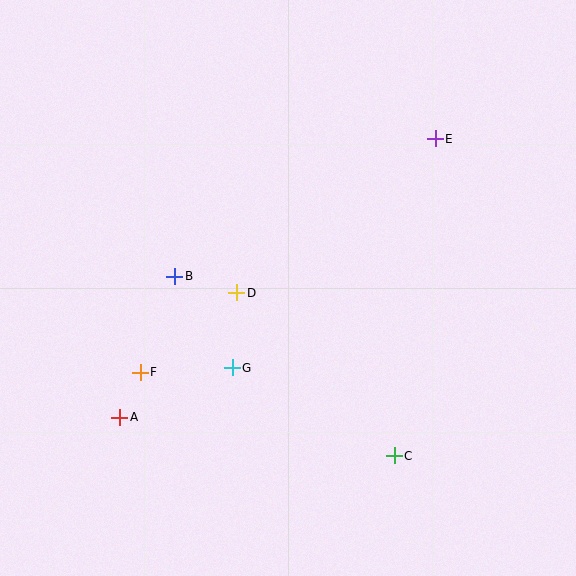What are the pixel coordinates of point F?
Point F is at (140, 372).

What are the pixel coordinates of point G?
Point G is at (232, 368).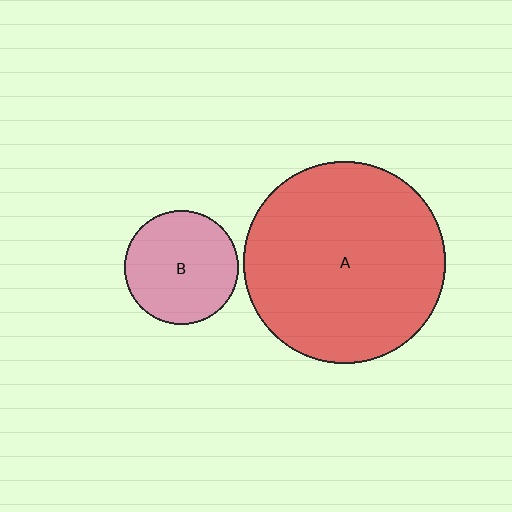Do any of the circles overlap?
No, none of the circles overlap.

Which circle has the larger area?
Circle A (red).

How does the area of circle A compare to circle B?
Approximately 3.2 times.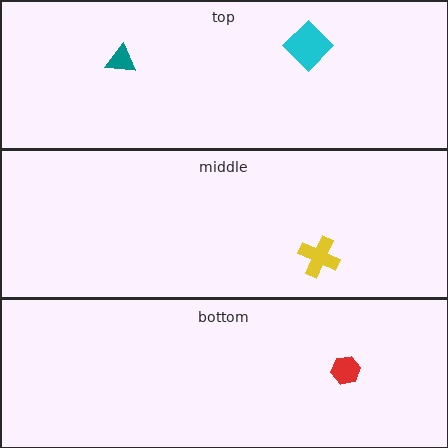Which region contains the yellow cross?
The middle region.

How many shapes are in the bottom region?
1.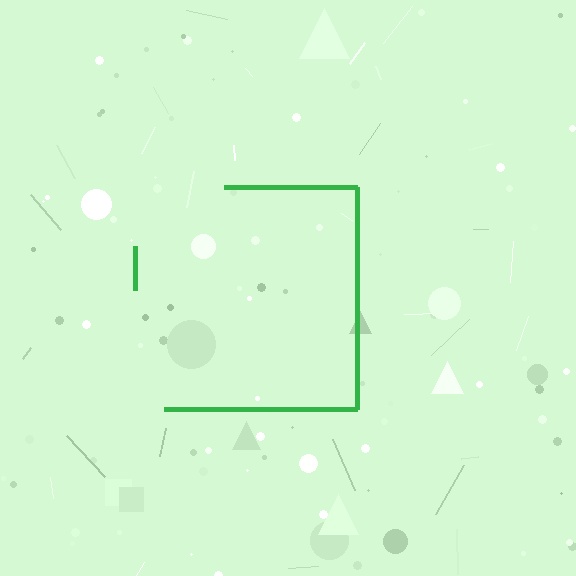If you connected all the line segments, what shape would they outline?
They would outline a square.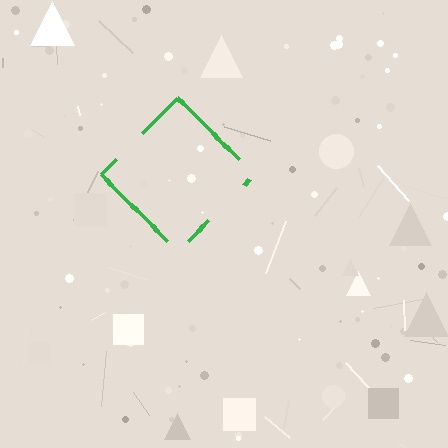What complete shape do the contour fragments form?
The contour fragments form a diamond.